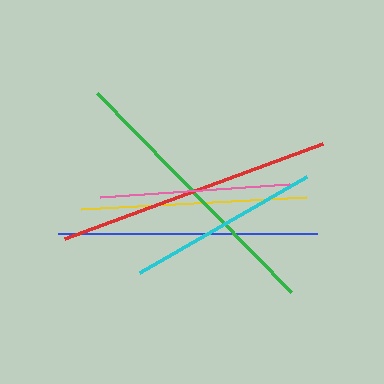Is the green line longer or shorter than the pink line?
The green line is longer than the pink line.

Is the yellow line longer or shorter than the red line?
The red line is longer than the yellow line.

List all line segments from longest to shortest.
From longest to shortest: green, red, blue, yellow, cyan, pink.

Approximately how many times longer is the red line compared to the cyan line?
The red line is approximately 1.4 times the length of the cyan line.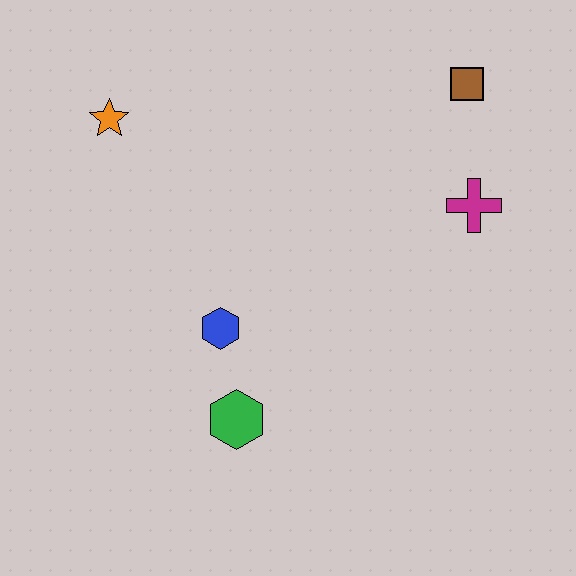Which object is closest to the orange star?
The blue hexagon is closest to the orange star.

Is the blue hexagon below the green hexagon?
No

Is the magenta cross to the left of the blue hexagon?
No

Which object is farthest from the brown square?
The green hexagon is farthest from the brown square.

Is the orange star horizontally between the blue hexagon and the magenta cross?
No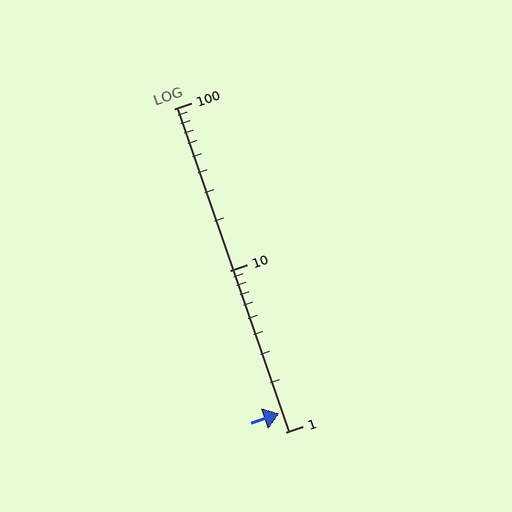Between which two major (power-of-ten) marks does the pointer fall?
The pointer is between 1 and 10.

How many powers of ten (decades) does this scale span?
The scale spans 2 decades, from 1 to 100.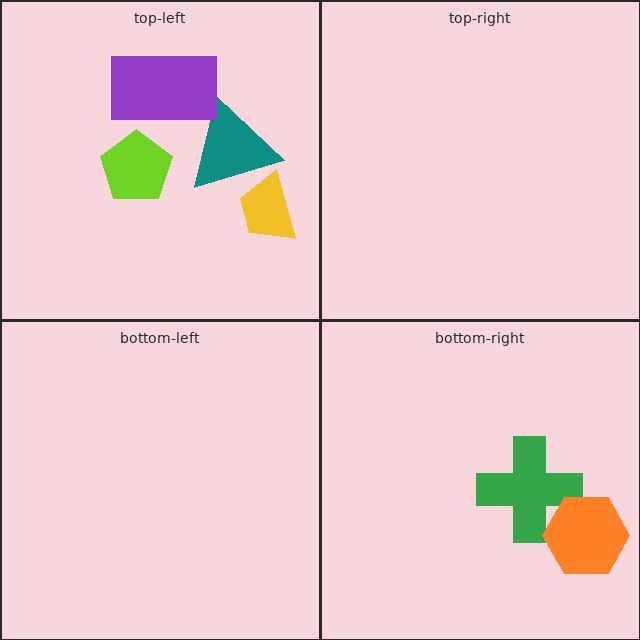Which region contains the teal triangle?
The top-left region.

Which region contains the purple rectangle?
The top-left region.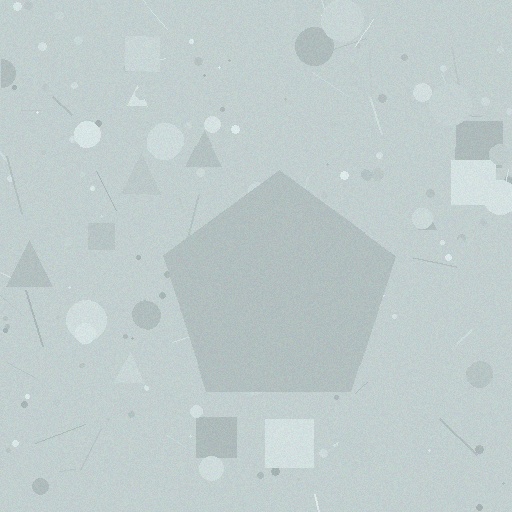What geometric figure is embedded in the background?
A pentagon is embedded in the background.